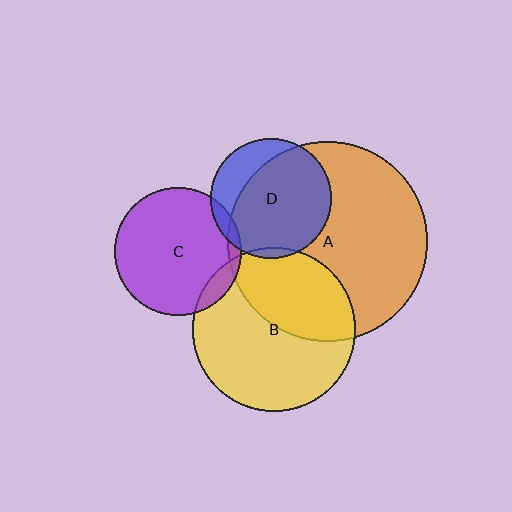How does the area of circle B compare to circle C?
Approximately 1.6 times.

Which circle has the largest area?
Circle A (orange).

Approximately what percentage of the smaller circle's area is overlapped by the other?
Approximately 75%.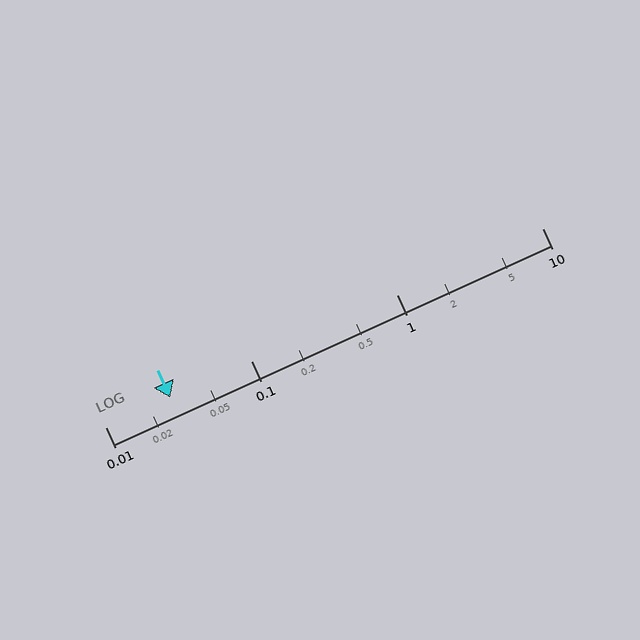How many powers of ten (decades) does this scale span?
The scale spans 3 decades, from 0.01 to 10.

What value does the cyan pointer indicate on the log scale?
The pointer indicates approximately 0.028.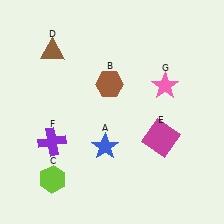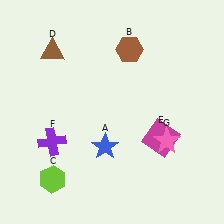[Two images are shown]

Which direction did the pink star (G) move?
The pink star (G) moved down.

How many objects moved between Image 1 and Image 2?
2 objects moved between the two images.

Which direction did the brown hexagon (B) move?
The brown hexagon (B) moved up.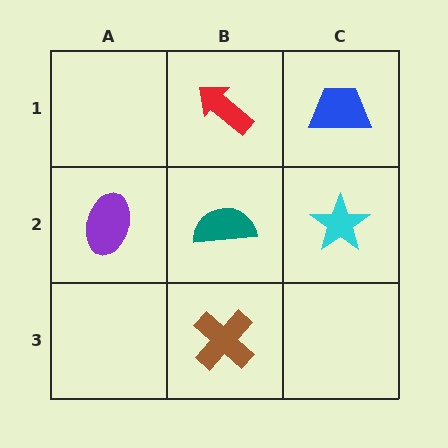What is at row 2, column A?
A purple ellipse.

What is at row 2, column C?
A cyan star.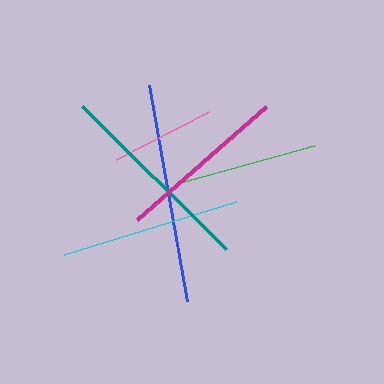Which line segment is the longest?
The blue line is the longest at approximately 219 pixels.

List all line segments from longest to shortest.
From longest to shortest: blue, teal, cyan, magenta, green, pink.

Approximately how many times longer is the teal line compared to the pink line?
The teal line is approximately 1.9 times the length of the pink line.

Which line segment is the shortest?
The pink line is the shortest at approximately 105 pixels.